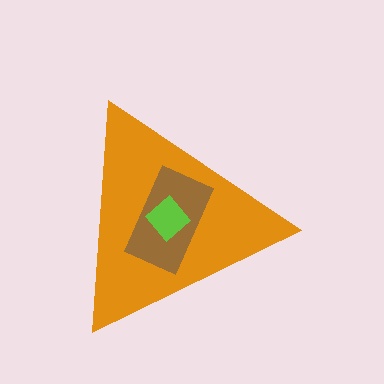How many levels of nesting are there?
3.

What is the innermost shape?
The lime diamond.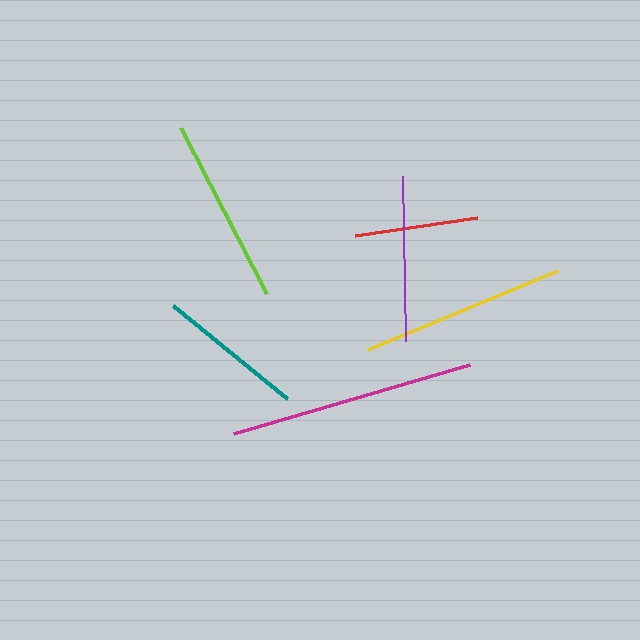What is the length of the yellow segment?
The yellow segment is approximately 206 pixels long.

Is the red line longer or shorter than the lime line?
The lime line is longer than the red line.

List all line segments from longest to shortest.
From longest to shortest: magenta, yellow, lime, purple, teal, red.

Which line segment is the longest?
The magenta line is the longest at approximately 246 pixels.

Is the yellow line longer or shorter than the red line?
The yellow line is longer than the red line.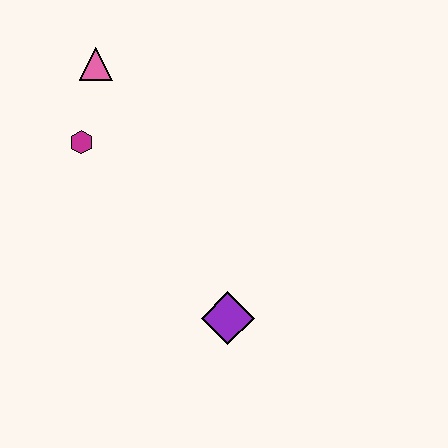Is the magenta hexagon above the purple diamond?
Yes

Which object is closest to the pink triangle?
The magenta hexagon is closest to the pink triangle.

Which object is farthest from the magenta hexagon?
The purple diamond is farthest from the magenta hexagon.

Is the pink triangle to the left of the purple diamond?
Yes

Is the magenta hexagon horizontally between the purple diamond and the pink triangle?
No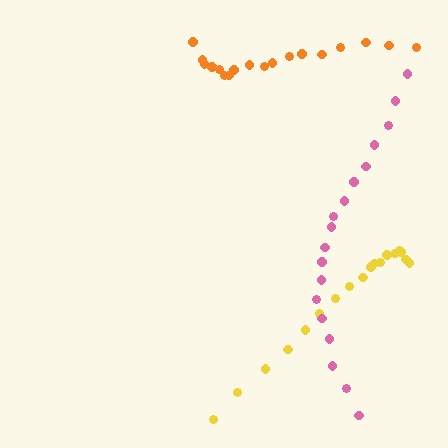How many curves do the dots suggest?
There are 3 distinct paths.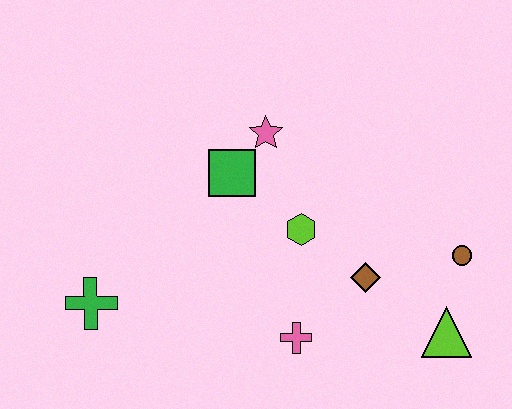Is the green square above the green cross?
Yes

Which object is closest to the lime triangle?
The brown circle is closest to the lime triangle.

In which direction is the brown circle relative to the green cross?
The brown circle is to the right of the green cross.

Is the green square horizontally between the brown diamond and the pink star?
No